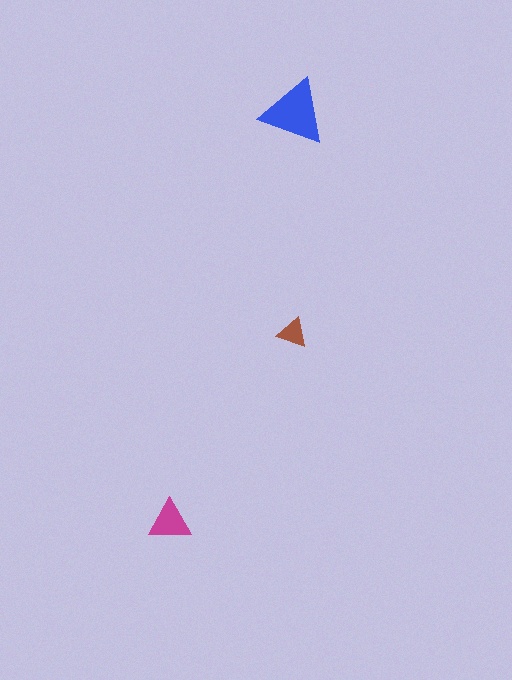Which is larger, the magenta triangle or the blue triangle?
The blue one.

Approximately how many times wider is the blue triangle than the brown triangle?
About 2 times wider.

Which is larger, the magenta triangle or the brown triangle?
The magenta one.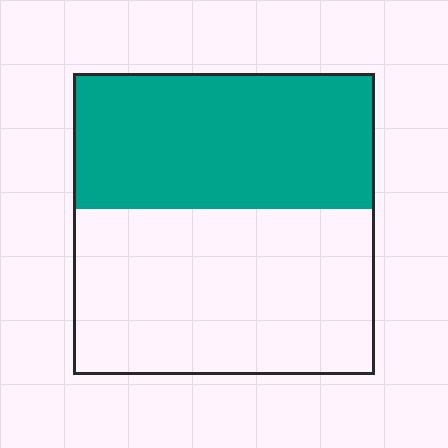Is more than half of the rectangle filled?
No.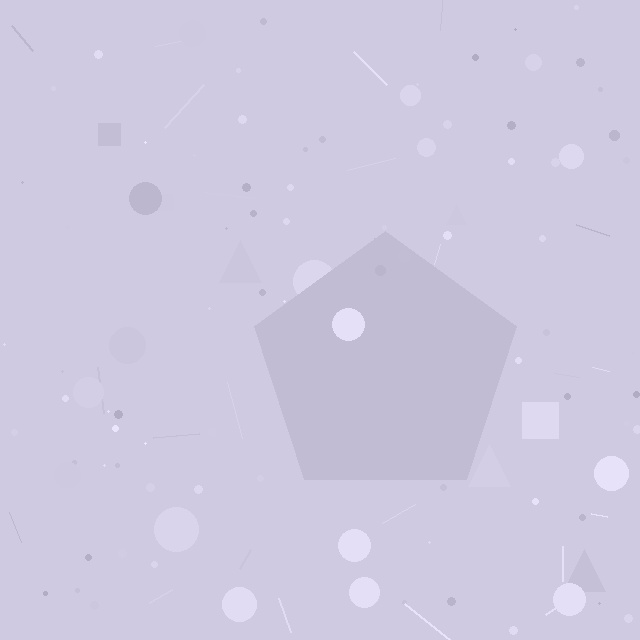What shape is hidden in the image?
A pentagon is hidden in the image.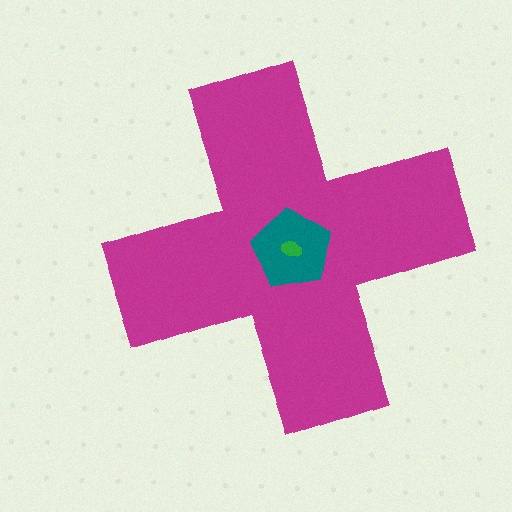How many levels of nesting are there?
3.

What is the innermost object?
The green ellipse.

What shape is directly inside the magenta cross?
The teal pentagon.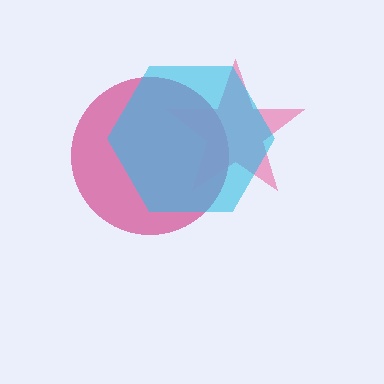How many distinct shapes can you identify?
There are 3 distinct shapes: a magenta circle, a pink star, a cyan hexagon.